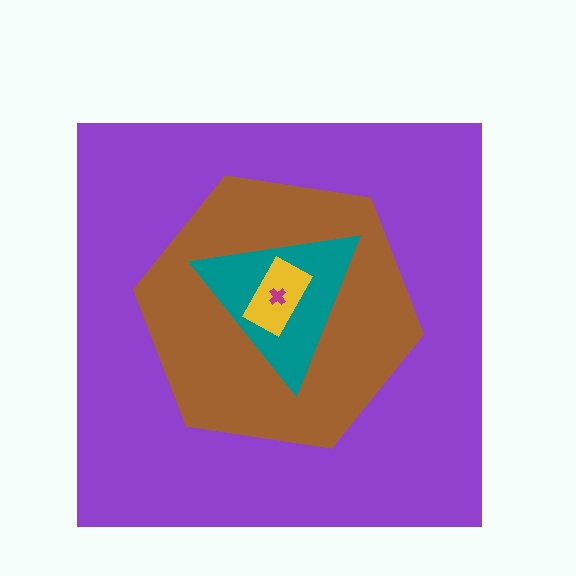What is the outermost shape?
The purple square.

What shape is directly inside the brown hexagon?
The teal triangle.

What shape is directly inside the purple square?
The brown hexagon.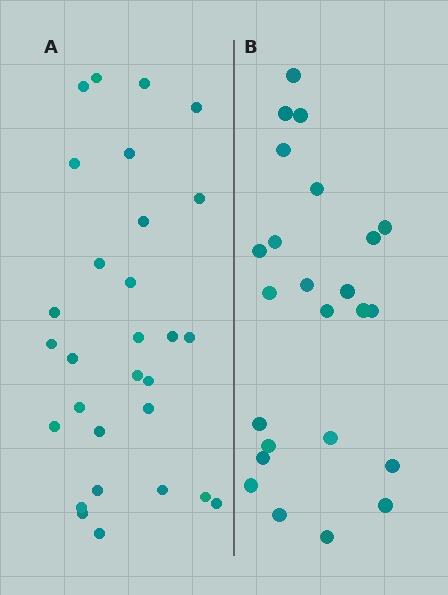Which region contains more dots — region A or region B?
Region A (the left region) has more dots.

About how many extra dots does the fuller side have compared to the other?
Region A has about 5 more dots than region B.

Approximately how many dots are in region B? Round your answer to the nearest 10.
About 20 dots. (The exact count is 24, which rounds to 20.)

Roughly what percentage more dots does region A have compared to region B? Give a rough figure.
About 20% more.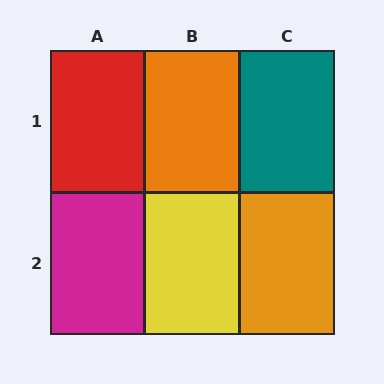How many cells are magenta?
1 cell is magenta.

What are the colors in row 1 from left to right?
Red, orange, teal.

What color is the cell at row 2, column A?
Magenta.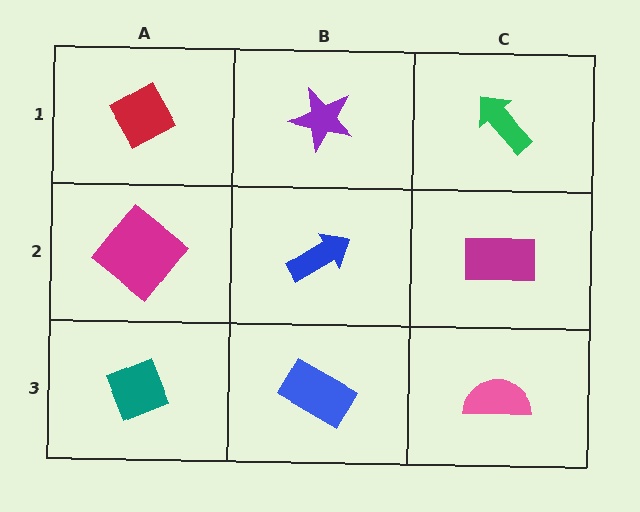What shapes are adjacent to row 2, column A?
A red diamond (row 1, column A), a teal diamond (row 3, column A), a blue arrow (row 2, column B).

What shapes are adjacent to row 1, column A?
A magenta diamond (row 2, column A), a purple star (row 1, column B).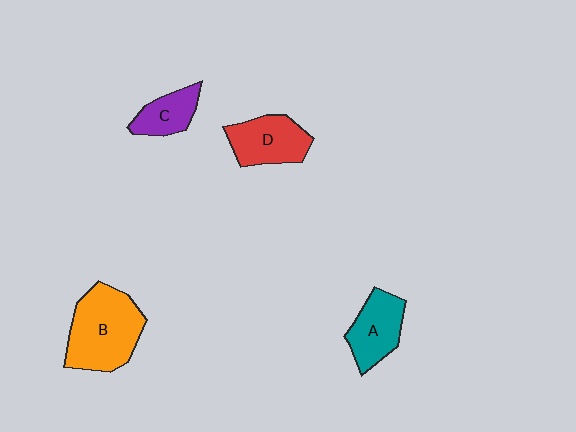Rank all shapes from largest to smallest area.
From largest to smallest: B (orange), D (red), A (teal), C (purple).